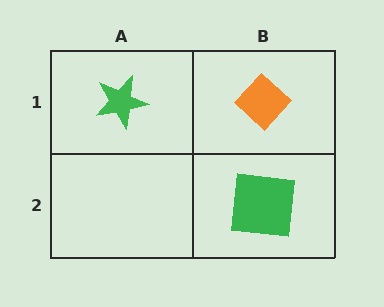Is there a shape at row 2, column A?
No, that cell is empty.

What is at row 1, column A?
A green star.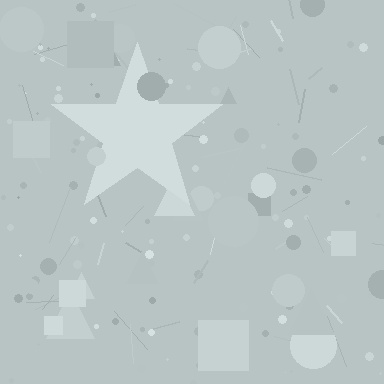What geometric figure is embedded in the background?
A star is embedded in the background.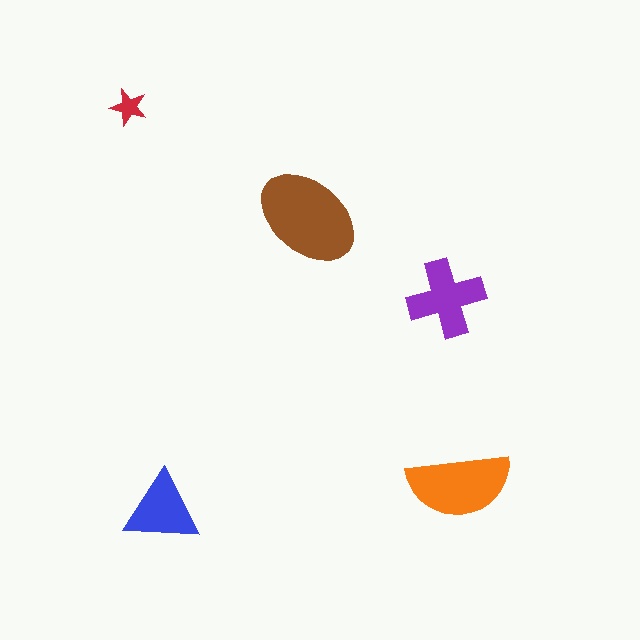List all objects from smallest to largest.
The red star, the blue triangle, the purple cross, the orange semicircle, the brown ellipse.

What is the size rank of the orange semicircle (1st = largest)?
2nd.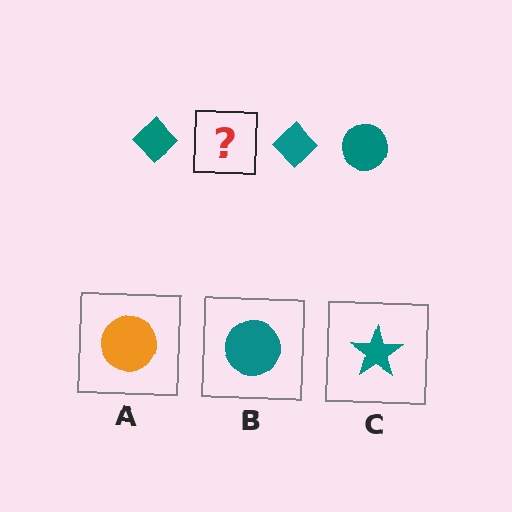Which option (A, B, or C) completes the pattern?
B.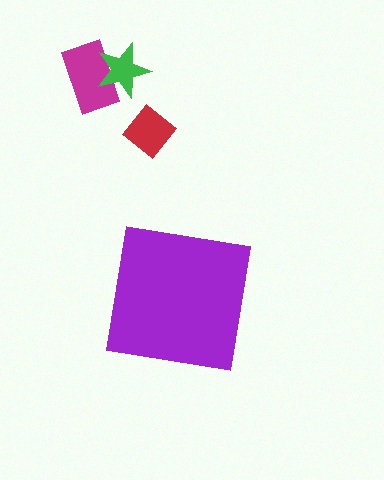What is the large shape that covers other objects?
A purple square.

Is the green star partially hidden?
No, the green star is fully visible.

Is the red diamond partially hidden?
No, the red diamond is fully visible.